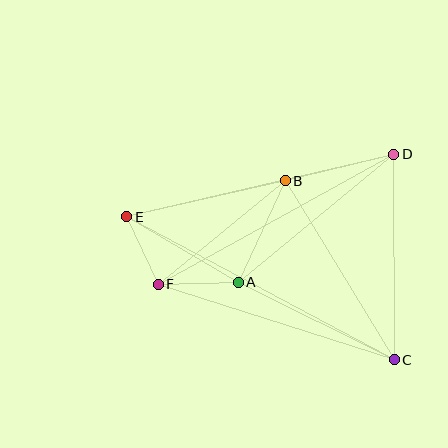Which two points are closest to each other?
Points E and F are closest to each other.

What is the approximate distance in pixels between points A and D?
The distance between A and D is approximately 201 pixels.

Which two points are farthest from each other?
Points C and E are farthest from each other.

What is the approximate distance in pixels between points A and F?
The distance between A and F is approximately 80 pixels.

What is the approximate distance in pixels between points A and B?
The distance between A and B is approximately 112 pixels.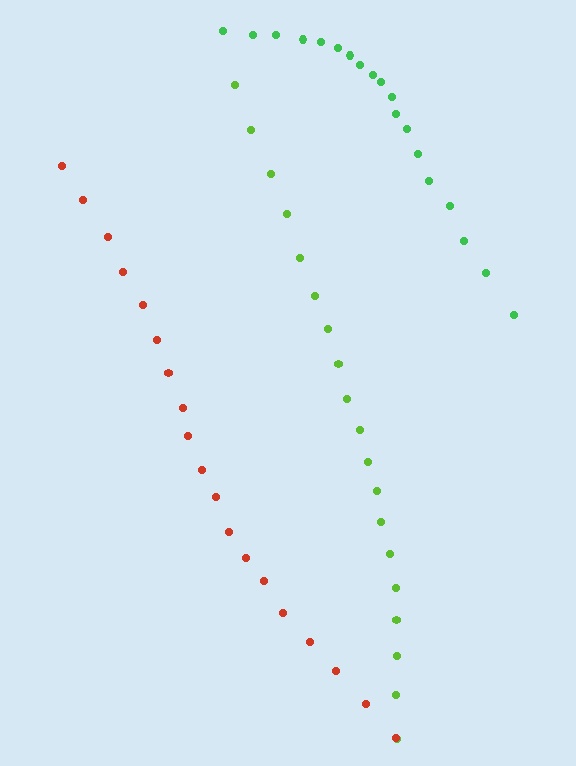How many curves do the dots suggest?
There are 3 distinct paths.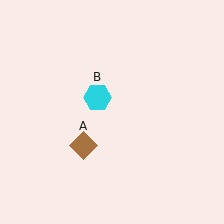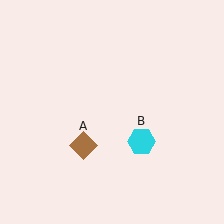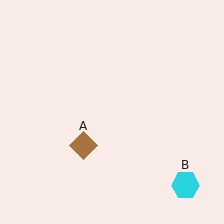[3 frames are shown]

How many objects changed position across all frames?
1 object changed position: cyan hexagon (object B).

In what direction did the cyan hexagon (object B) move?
The cyan hexagon (object B) moved down and to the right.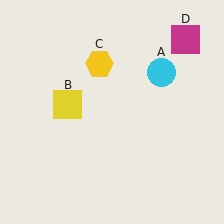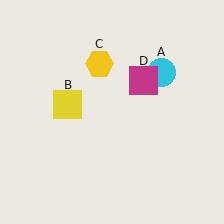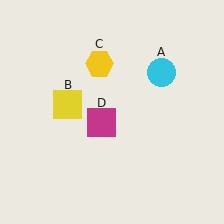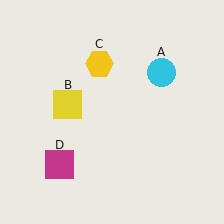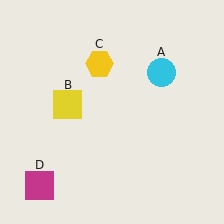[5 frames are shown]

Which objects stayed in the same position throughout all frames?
Cyan circle (object A) and yellow square (object B) and yellow hexagon (object C) remained stationary.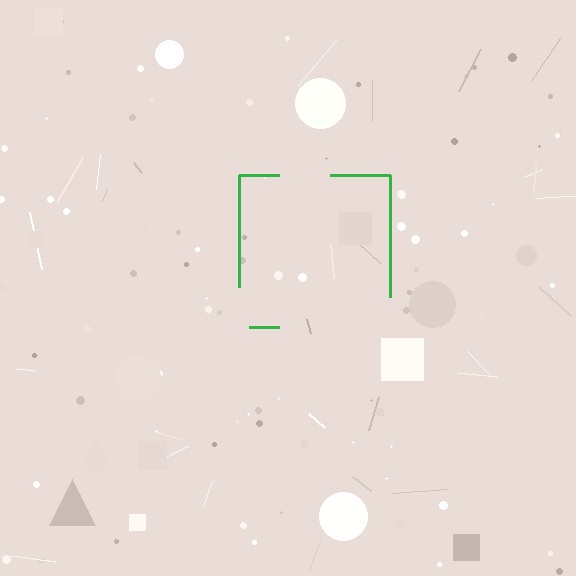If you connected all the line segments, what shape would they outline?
They would outline a square.